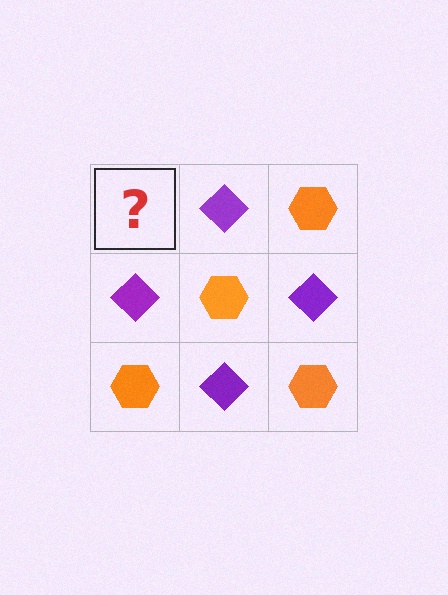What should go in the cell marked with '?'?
The missing cell should contain an orange hexagon.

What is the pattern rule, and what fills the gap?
The rule is that it alternates orange hexagon and purple diamond in a checkerboard pattern. The gap should be filled with an orange hexagon.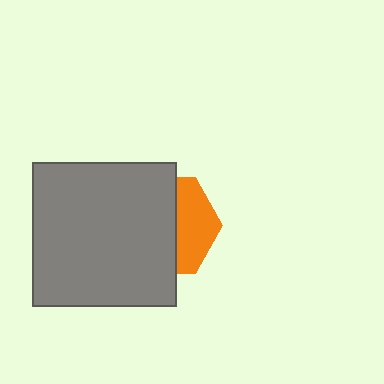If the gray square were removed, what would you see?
You would see the complete orange hexagon.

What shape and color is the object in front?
The object in front is a gray square.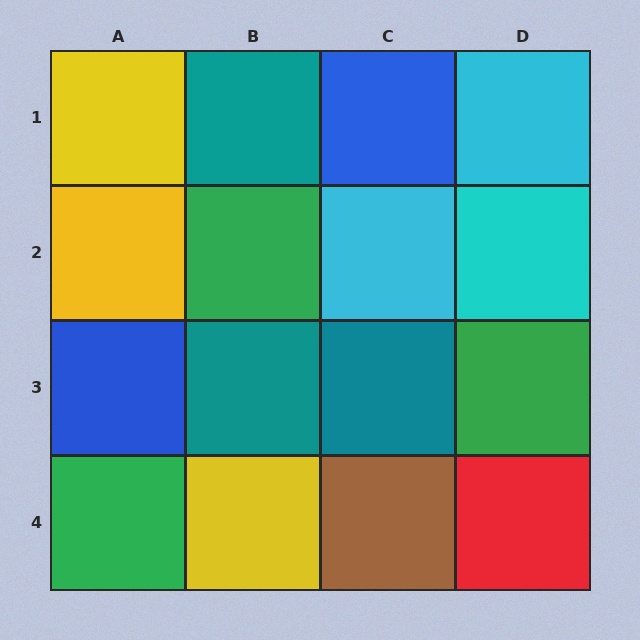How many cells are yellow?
3 cells are yellow.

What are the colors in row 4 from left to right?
Green, yellow, brown, red.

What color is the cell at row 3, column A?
Blue.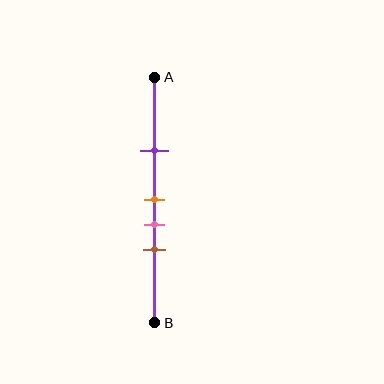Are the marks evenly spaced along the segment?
No, the marks are not evenly spaced.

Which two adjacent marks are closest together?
The orange and pink marks are the closest adjacent pair.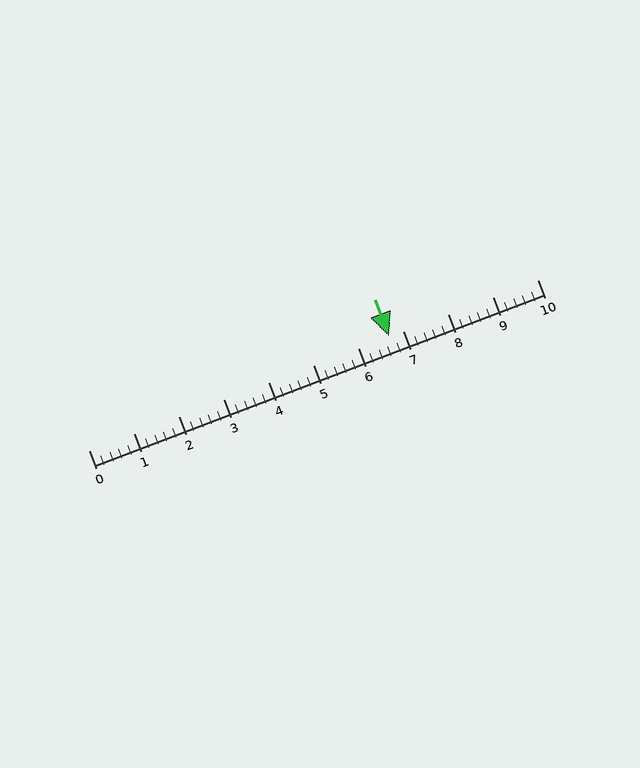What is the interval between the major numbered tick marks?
The major tick marks are spaced 1 units apart.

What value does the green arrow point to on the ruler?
The green arrow points to approximately 6.7.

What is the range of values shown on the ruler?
The ruler shows values from 0 to 10.